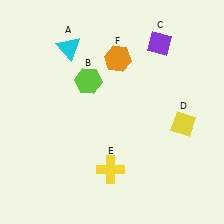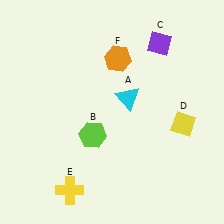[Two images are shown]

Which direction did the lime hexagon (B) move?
The lime hexagon (B) moved down.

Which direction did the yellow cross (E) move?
The yellow cross (E) moved left.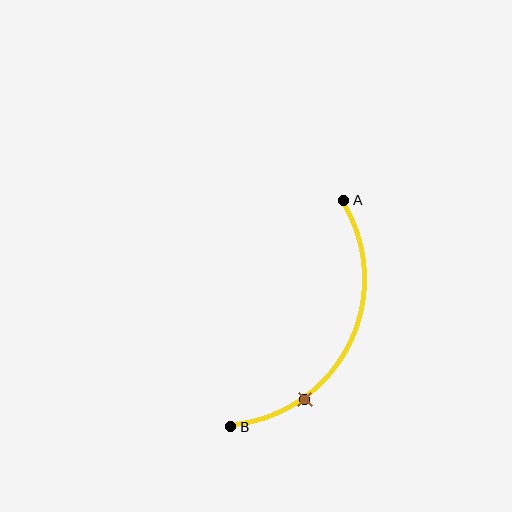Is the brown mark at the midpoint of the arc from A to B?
No. The brown mark lies on the arc but is closer to endpoint B. The arc midpoint would be at the point on the curve equidistant along the arc from both A and B.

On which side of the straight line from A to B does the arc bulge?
The arc bulges to the right of the straight line connecting A and B.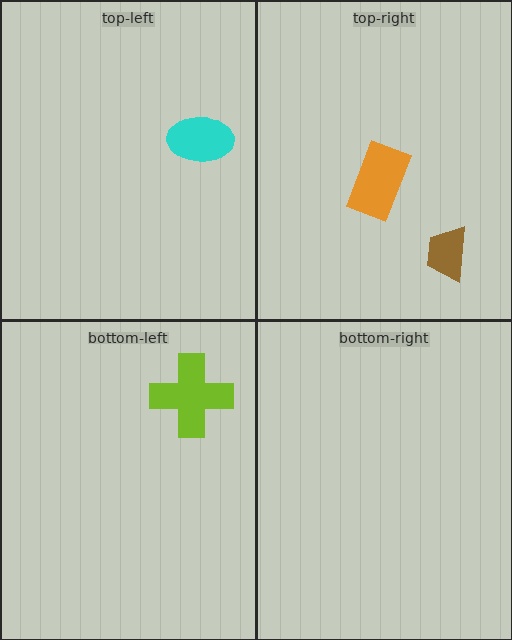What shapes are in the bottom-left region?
The lime cross.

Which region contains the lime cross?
The bottom-left region.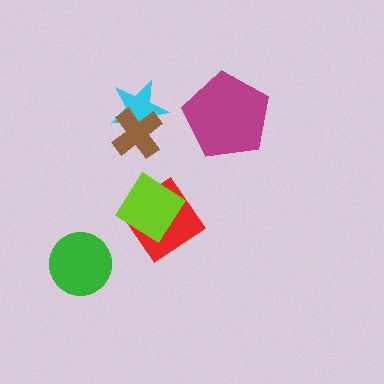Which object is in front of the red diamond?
The lime diamond is in front of the red diamond.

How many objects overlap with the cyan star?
1 object overlaps with the cyan star.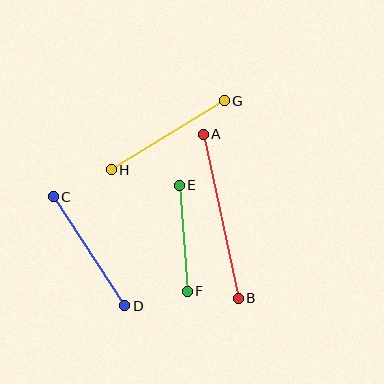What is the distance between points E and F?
The distance is approximately 106 pixels.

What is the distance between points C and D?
The distance is approximately 130 pixels.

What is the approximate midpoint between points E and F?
The midpoint is at approximately (183, 238) pixels.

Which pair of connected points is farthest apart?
Points A and B are farthest apart.